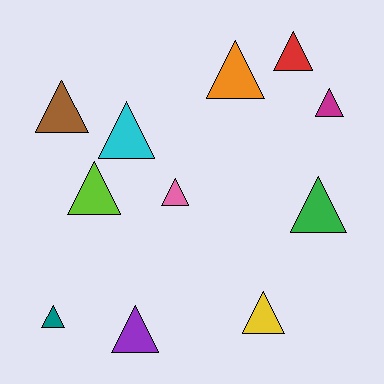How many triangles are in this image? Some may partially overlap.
There are 11 triangles.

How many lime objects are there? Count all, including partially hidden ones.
There is 1 lime object.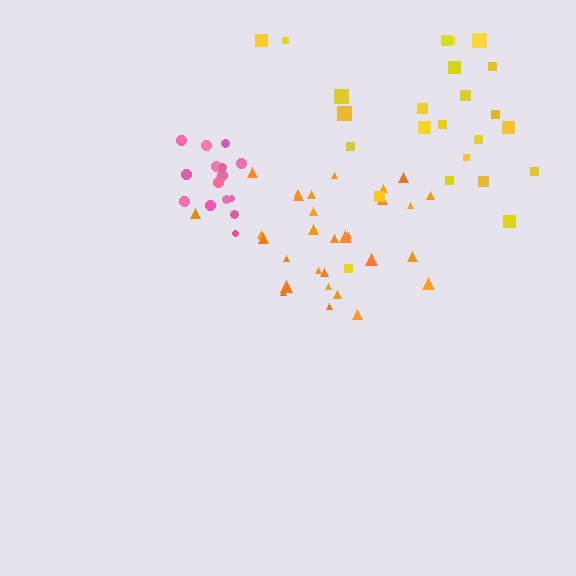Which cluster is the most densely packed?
Pink.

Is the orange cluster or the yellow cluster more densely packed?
Orange.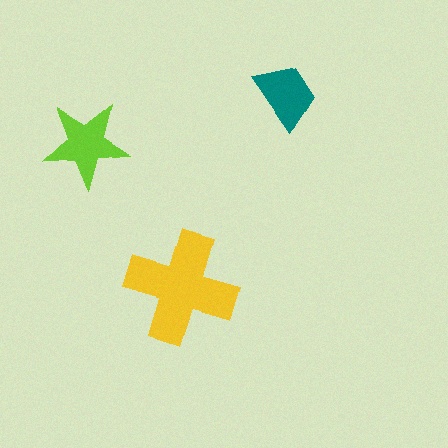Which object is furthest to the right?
The teal trapezoid is rightmost.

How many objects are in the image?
There are 3 objects in the image.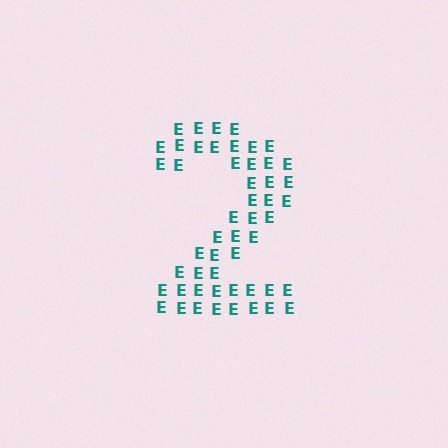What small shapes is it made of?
It is made of small letter E's.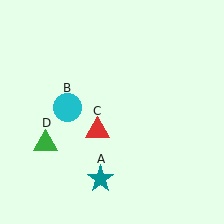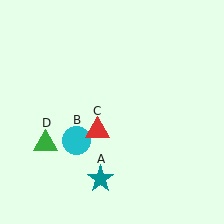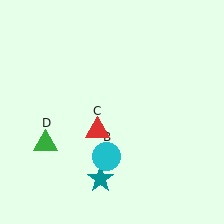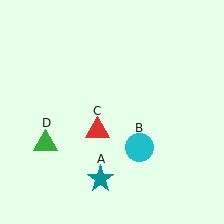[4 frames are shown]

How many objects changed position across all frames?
1 object changed position: cyan circle (object B).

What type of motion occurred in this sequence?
The cyan circle (object B) rotated counterclockwise around the center of the scene.